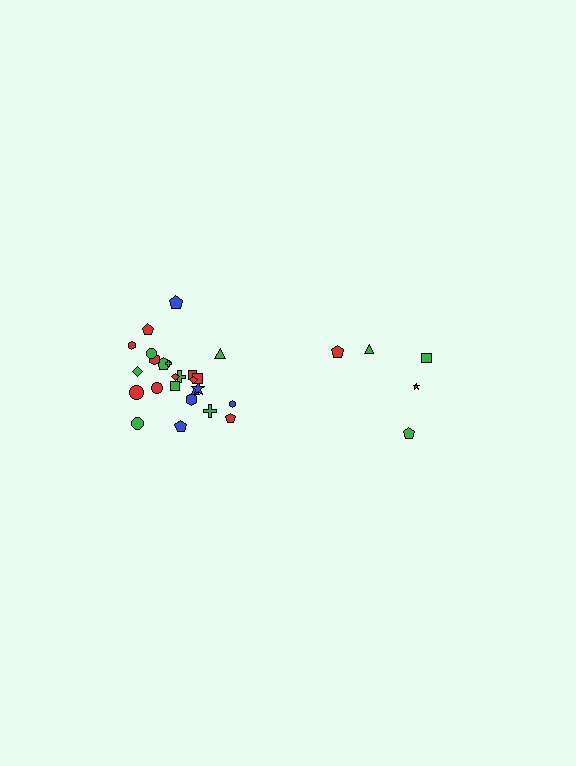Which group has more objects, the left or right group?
The left group.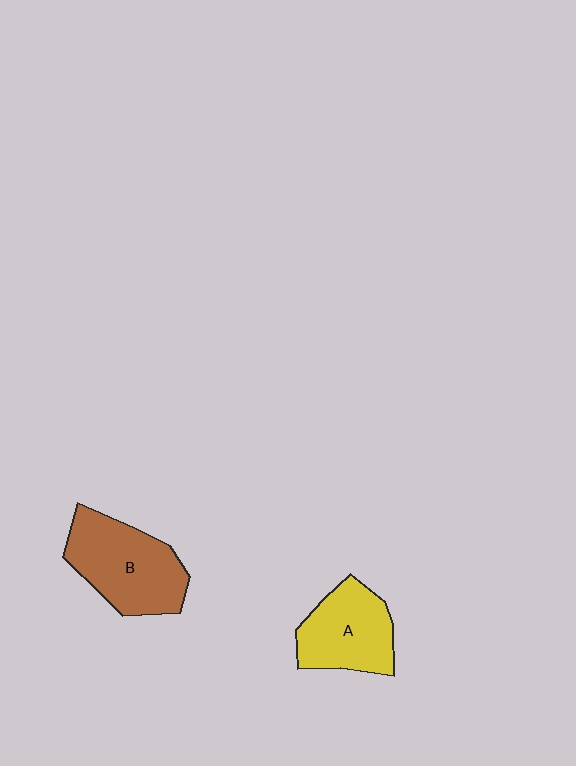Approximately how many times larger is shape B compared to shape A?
Approximately 1.2 times.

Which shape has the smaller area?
Shape A (yellow).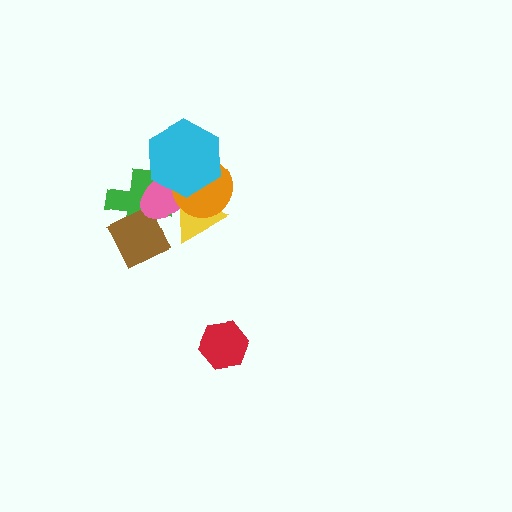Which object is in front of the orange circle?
The cyan hexagon is in front of the orange circle.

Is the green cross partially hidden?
Yes, it is partially covered by another shape.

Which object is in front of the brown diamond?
The pink ellipse is in front of the brown diamond.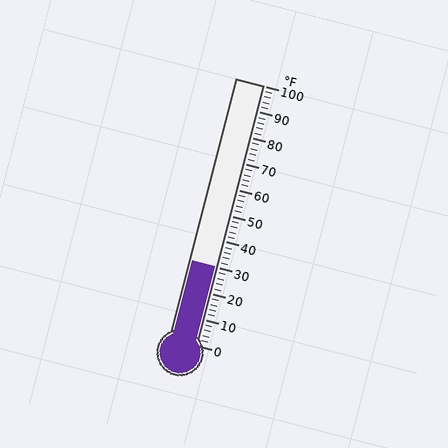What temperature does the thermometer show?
The thermometer shows approximately 30°F.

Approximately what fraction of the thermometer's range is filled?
The thermometer is filled to approximately 30% of its range.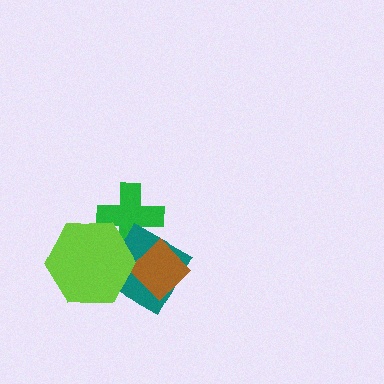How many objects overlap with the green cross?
2 objects overlap with the green cross.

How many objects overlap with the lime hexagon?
2 objects overlap with the lime hexagon.